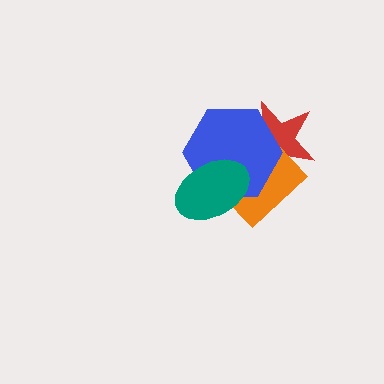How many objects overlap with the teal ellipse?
2 objects overlap with the teal ellipse.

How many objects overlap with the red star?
2 objects overlap with the red star.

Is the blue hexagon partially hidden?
Yes, it is partially covered by another shape.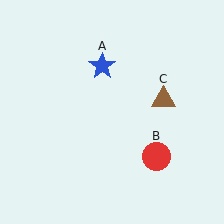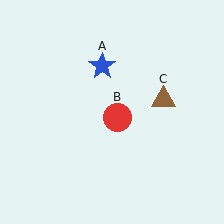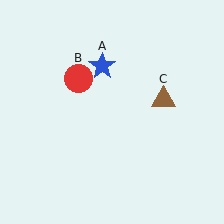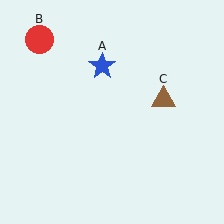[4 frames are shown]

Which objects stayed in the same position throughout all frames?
Blue star (object A) and brown triangle (object C) remained stationary.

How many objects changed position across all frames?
1 object changed position: red circle (object B).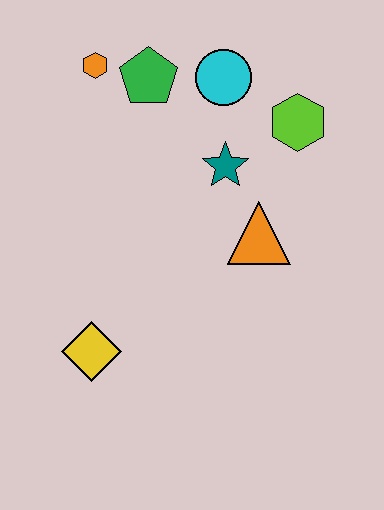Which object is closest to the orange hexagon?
The green pentagon is closest to the orange hexagon.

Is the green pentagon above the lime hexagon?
Yes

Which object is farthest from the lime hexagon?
The yellow diamond is farthest from the lime hexagon.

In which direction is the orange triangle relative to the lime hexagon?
The orange triangle is below the lime hexagon.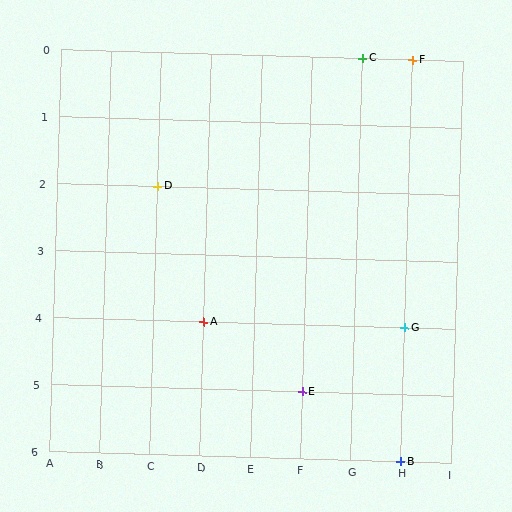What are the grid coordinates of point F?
Point F is at grid coordinates (H, 0).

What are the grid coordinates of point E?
Point E is at grid coordinates (F, 5).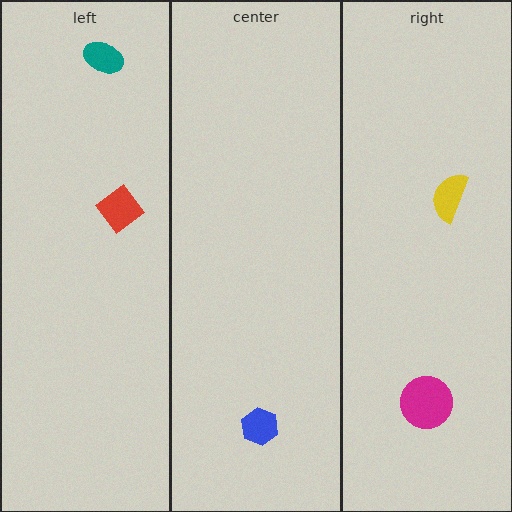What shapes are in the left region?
The red diamond, the teal ellipse.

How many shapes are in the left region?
2.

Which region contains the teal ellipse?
The left region.